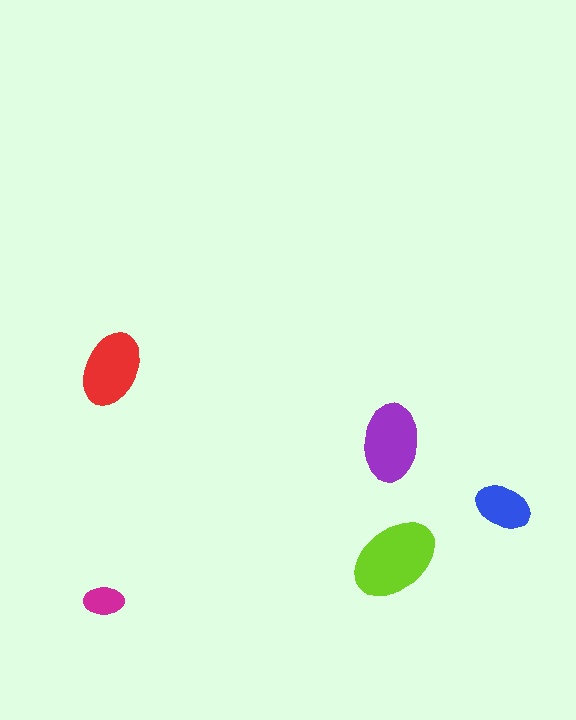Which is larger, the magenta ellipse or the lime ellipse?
The lime one.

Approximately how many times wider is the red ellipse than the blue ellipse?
About 1.5 times wider.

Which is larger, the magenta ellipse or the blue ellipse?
The blue one.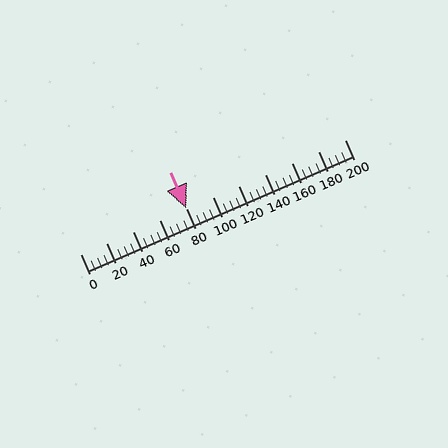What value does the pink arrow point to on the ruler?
The pink arrow points to approximately 80.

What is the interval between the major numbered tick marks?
The major tick marks are spaced 20 units apart.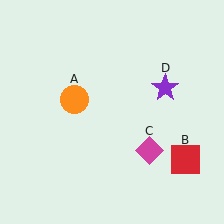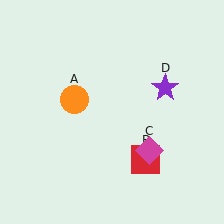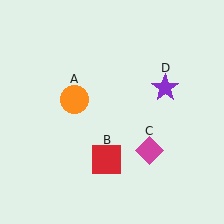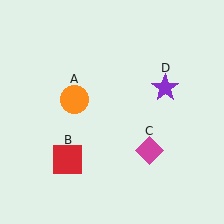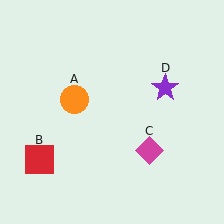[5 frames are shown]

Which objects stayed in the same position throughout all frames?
Orange circle (object A) and magenta diamond (object C) and purple star (object D) remained stationary.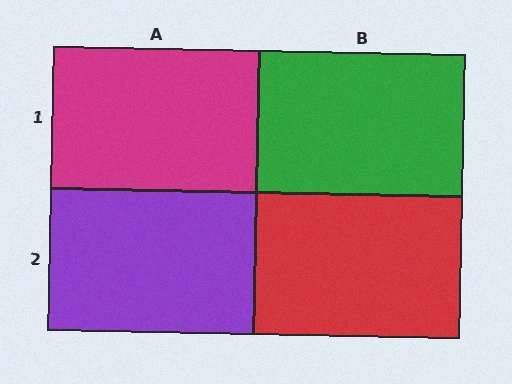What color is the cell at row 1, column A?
Magenta.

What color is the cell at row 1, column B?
Green.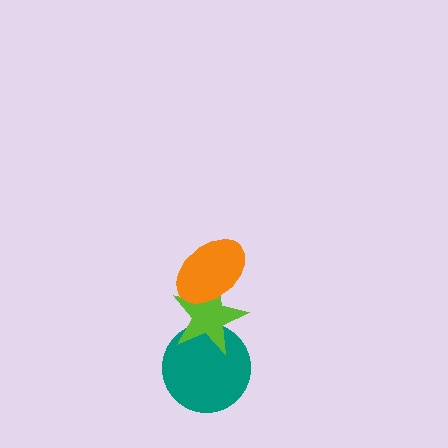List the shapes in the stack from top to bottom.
From top to bottom: the orange ellipse, the lime star, the teal circle.